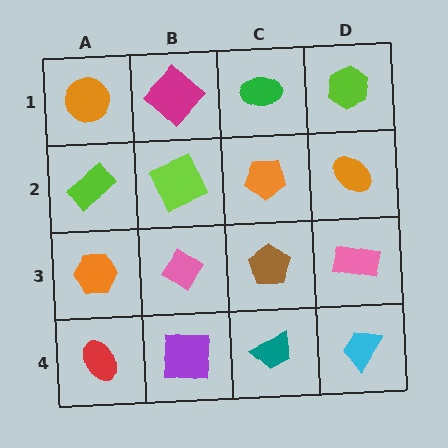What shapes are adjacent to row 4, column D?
A pink rectangle (row 3, column D), a teal trapezoid (row 4, column C).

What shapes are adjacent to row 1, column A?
A lime rectangle (row 2, column A), a magenta diamond (row 1, column B).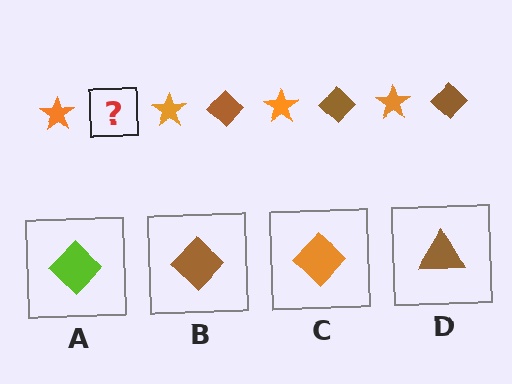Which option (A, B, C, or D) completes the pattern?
B.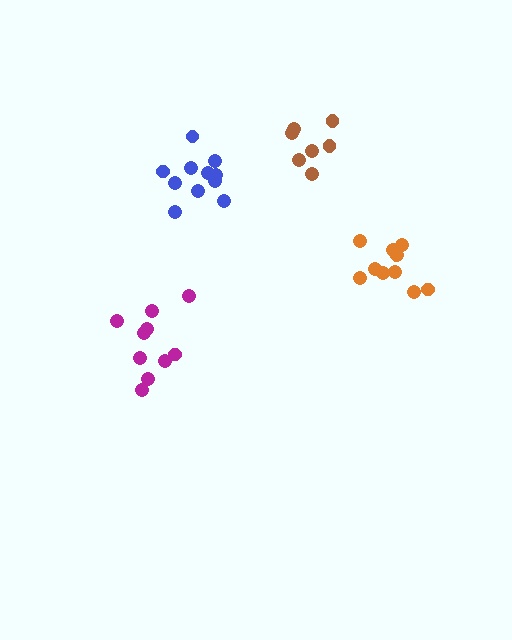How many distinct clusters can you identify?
There are 4 distinct clusters.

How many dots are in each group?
Group 1: 7 dots, Group 2: 11 dots, Group 3: 11 dots, Group 4: 10 dots (39 total).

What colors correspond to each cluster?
The clusters are colored: brown, orange, blue, magenta.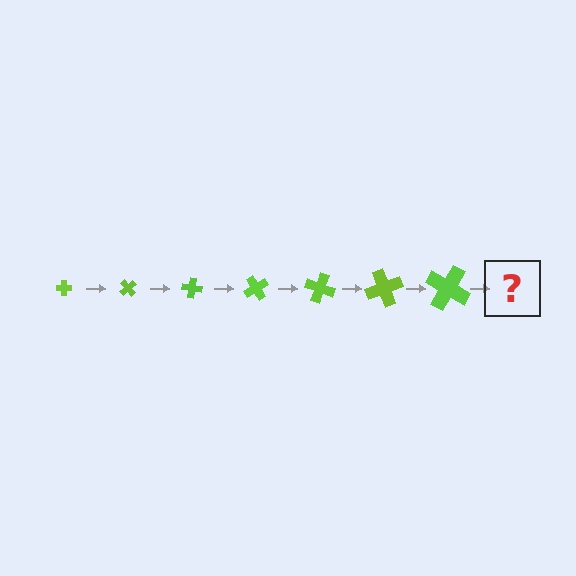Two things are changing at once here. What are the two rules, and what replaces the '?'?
The two rules are that the cross grows larger each step and it rotates 50 degrees each step. The '?' should be a cross, larger than the previous one and rotated 350 degrees from the start.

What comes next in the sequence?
The next element should be a cross, larger than the previous one and rotated 350 degrees from the start.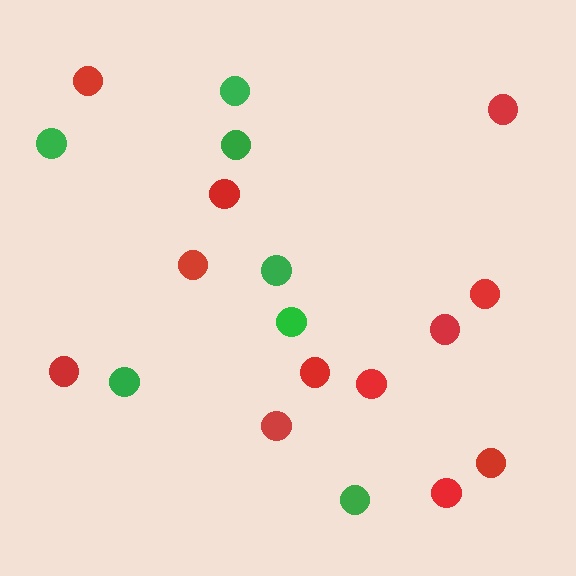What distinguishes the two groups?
There are 2 groups: one group of green circles (7) and one group of red circles (12).